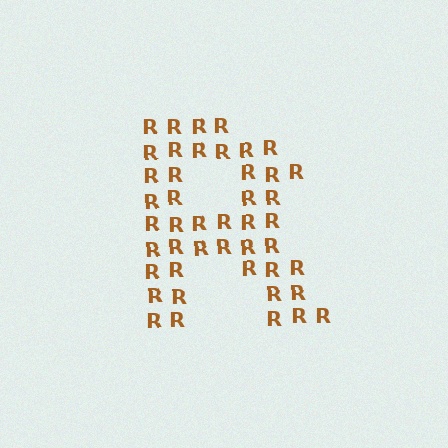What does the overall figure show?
The overall figure shows the letter R.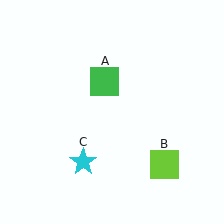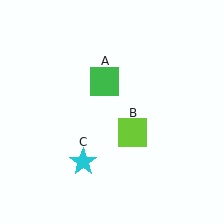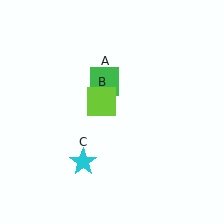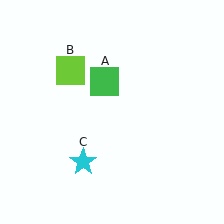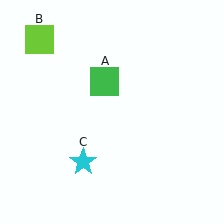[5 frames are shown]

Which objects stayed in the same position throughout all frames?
Green square (object A) and cyan star (object C) remained stationary.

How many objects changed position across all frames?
1 object changed position: lime square (object B).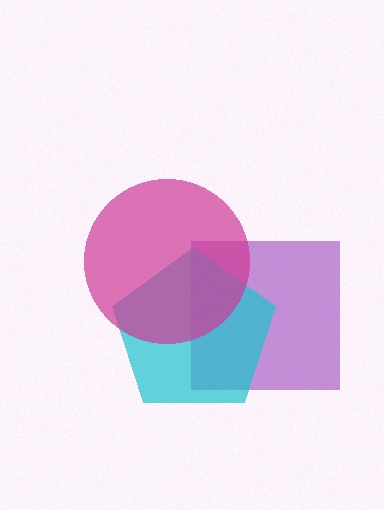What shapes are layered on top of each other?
The layered shapes are: a purple square, a cyan pentagon, a magenta circle.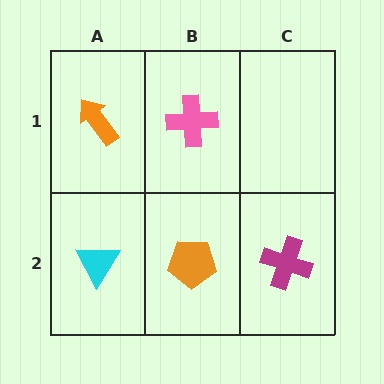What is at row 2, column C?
A magenta cross.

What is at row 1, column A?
An orange arrow.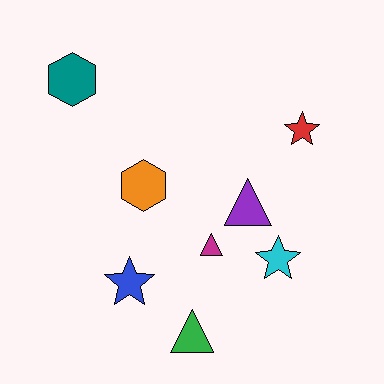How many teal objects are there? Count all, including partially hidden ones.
There is 1 teal object.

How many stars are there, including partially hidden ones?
There are 3 stars.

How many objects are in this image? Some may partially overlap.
There are 8 objects.